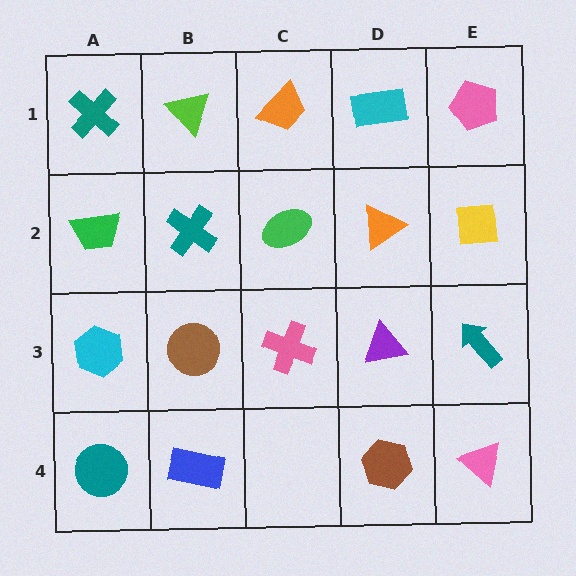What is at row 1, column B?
A lime triangle.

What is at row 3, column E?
A teal arrow.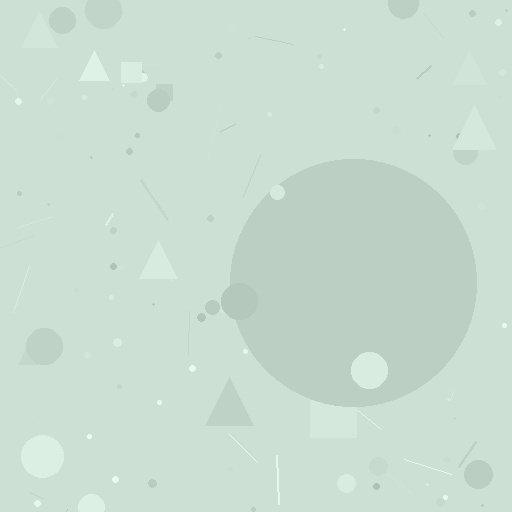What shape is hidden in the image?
A circle is hidden in the image.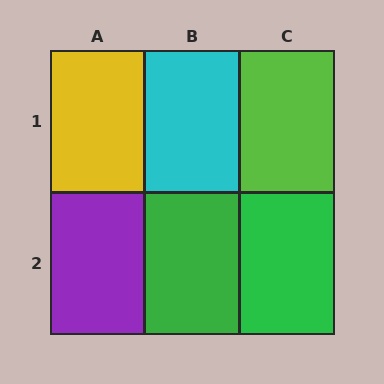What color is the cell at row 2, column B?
Green.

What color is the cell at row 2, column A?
Purple.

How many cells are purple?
1 cell is purple.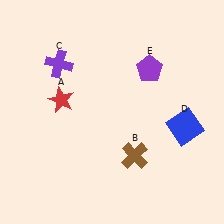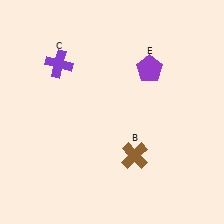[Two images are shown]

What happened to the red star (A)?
The red star (A) was removed in Image 2. It was in the top-left area of Image 1.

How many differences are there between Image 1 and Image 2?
There are 2 differences between the two images.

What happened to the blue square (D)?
The blue square (D) was removed in Image 2. It was in the bottom-right area of Image 1.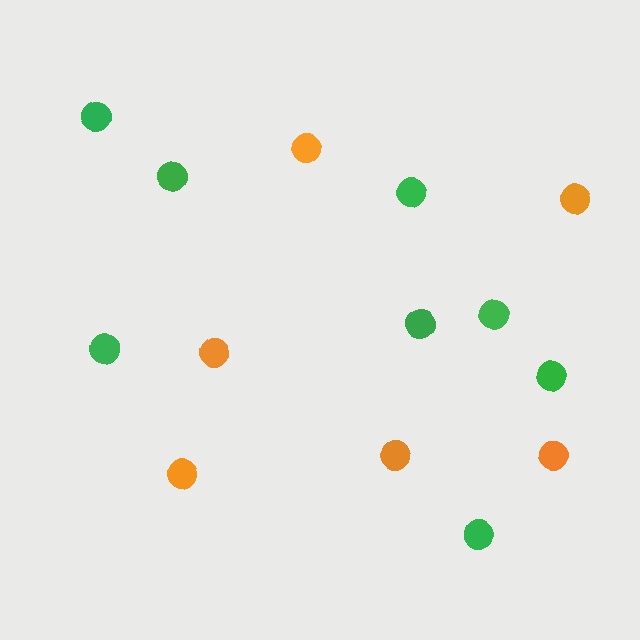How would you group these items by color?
There are 2 groups: one group of orange circles (6) and one group of green circles (8).